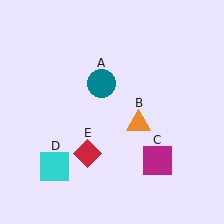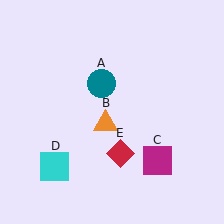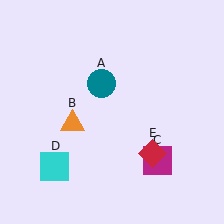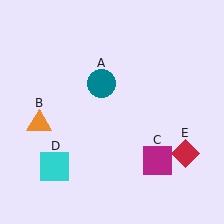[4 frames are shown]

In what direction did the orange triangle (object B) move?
The orange triangle (object B) moved left.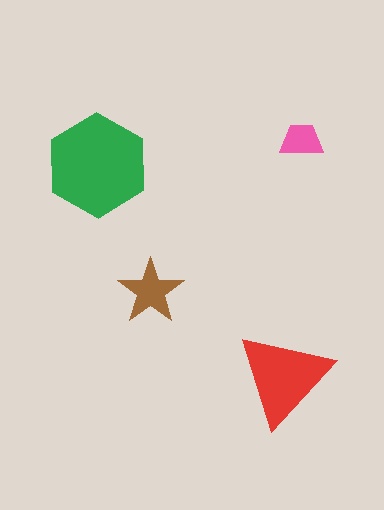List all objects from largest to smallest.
The green hexagon, the red triangle, the brown star, the pink trapezoid.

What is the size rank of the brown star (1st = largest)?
3rd.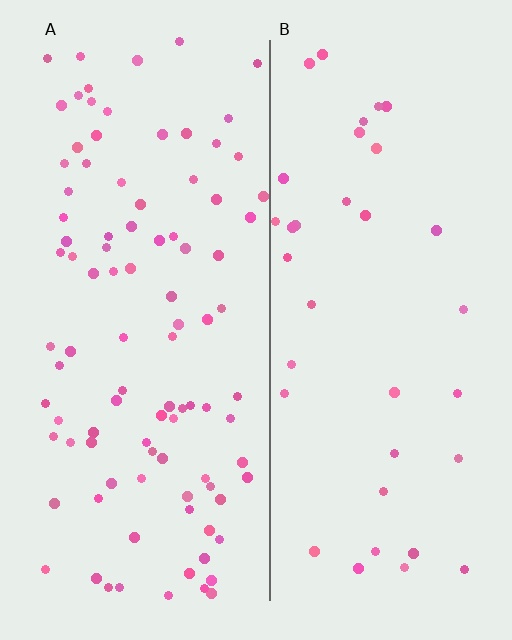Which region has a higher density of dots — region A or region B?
A (the left).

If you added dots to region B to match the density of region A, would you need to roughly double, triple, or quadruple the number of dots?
Approximately triple.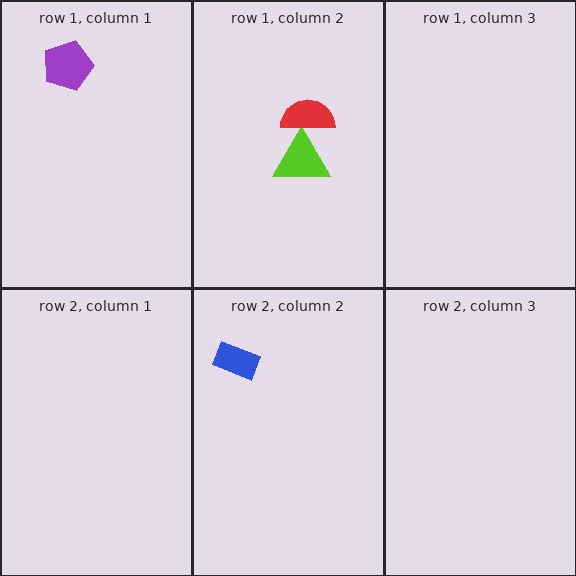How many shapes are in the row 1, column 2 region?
2.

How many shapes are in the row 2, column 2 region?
1.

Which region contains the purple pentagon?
The row 1, column 1 region.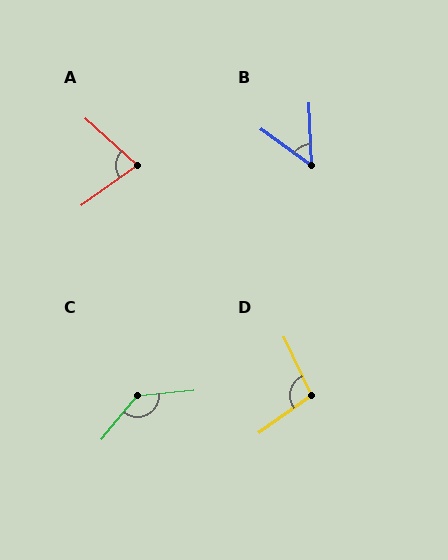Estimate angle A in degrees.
Approximately 77 degrees.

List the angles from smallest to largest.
B (51°), A (77°), D (100°), C (135°).